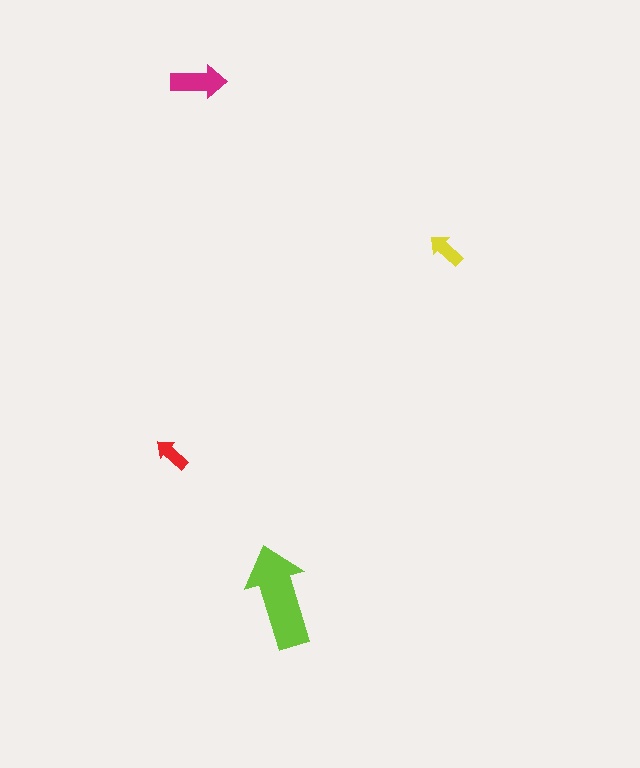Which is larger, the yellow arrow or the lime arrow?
The lime one.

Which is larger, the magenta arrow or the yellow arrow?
The magenta one.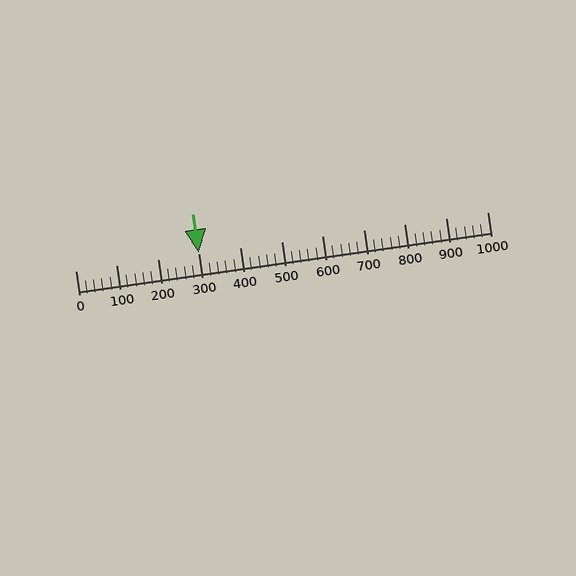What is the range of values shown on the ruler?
The ruler shows values from 0 to 1000.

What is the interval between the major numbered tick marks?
The major tick marks are spaced 100 units apart.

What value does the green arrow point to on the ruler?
The green arrow points to approximately 300.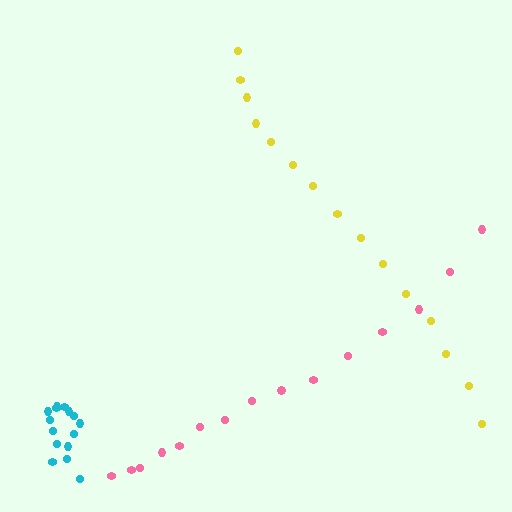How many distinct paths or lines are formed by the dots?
There are 3 distinct paths.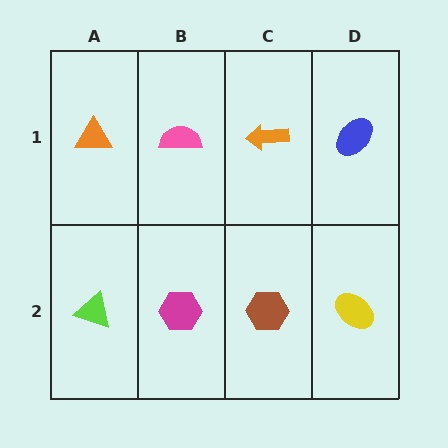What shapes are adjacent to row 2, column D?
A blue ellipse (row 1, column D), a brown hexagon (row 2, column C).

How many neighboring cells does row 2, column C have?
3.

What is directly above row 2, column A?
An orange triangle.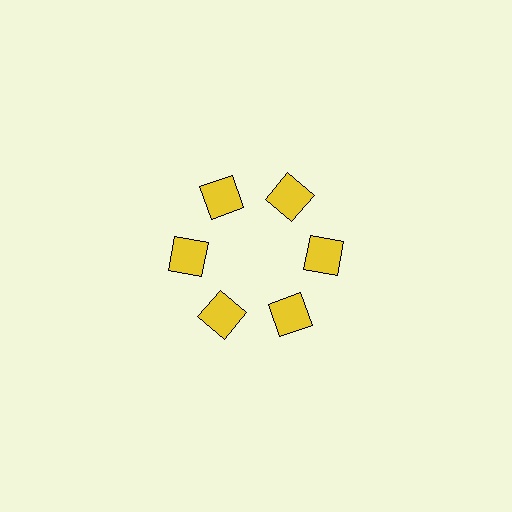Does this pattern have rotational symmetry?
Yes, this pattern has 6-fold rotational symmetry. It looks the same after rotating 60 degrees around the center.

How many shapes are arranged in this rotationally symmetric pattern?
There are 6 shapes, arranged in 6 groups of 1.